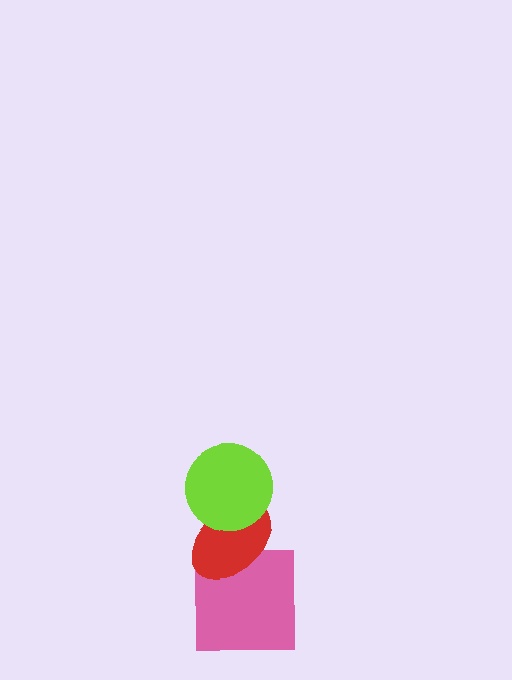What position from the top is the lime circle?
The lime circle is 1st from the top.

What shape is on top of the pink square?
The red ellipse is on top of the pink square.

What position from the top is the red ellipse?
The red ellipse is 2nd from the top.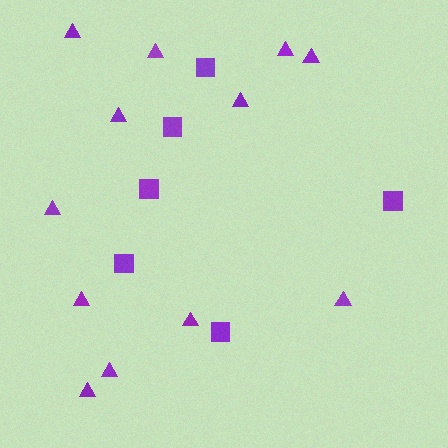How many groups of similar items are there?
There are 2 groups: one group of squares (6) and one group of triangles (12).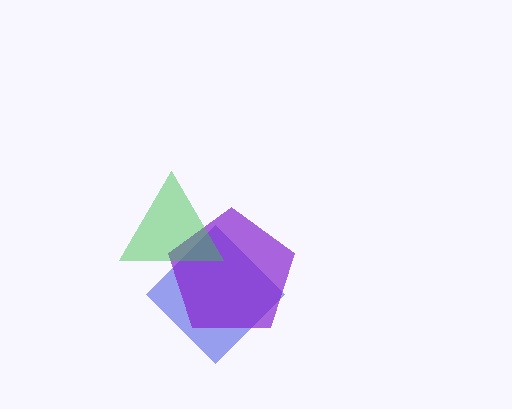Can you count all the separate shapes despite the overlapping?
Yes, there are 3 separate shapes.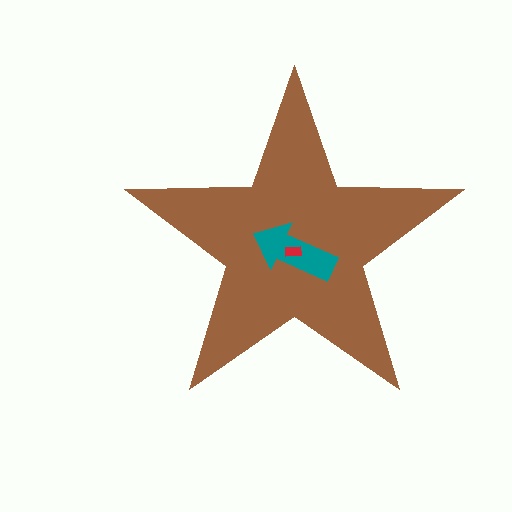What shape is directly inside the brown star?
The teal arrow.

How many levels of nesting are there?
3.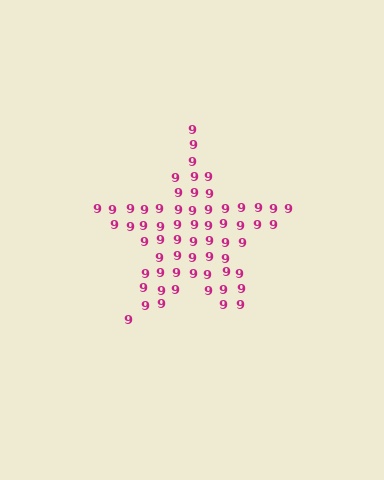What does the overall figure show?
The overall figure shows a star.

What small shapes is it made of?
It is made of small digit 9's.